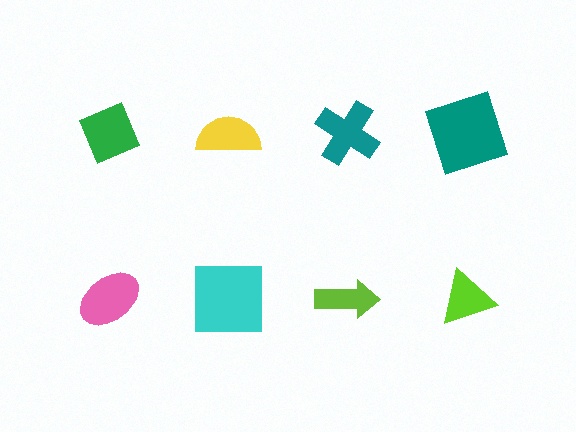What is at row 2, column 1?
A pink ellipse.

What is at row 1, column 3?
A teal cross.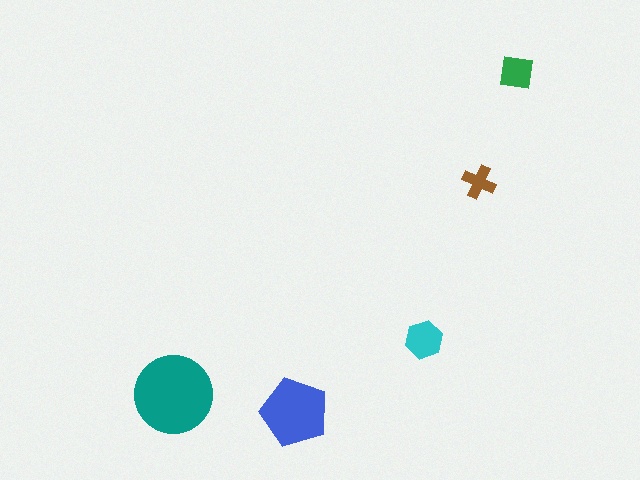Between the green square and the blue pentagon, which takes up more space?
The blue pentagon.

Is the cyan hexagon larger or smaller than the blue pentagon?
Smaller.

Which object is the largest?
The teal circle.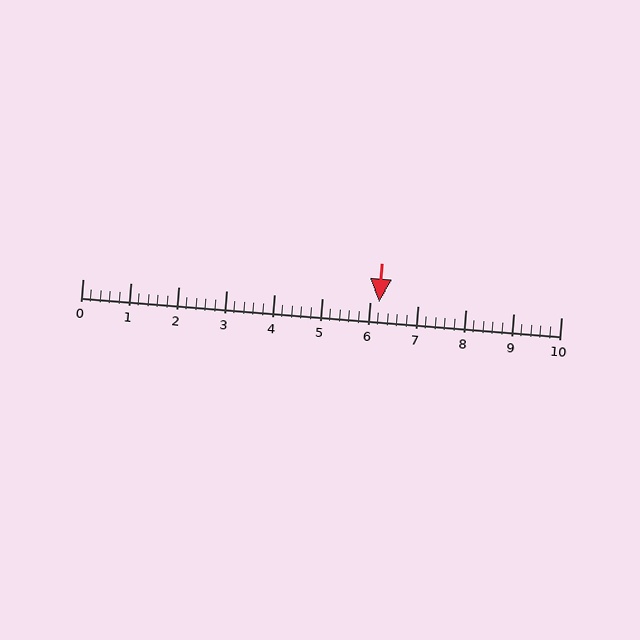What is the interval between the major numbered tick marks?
The major tick marks are spaced 1 units apart.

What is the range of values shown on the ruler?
The ruler shows values from 0 to 10.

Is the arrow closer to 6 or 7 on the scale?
The arrow is closer to 6.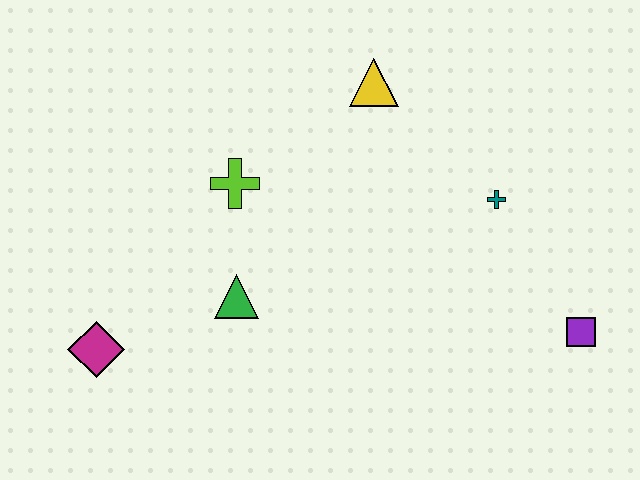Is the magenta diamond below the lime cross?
Yes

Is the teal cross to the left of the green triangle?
No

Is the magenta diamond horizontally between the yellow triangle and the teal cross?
No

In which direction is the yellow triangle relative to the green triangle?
The yellow triangle is above the green triangle.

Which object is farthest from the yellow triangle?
The magenta diamond is farthest from the yellow triangle.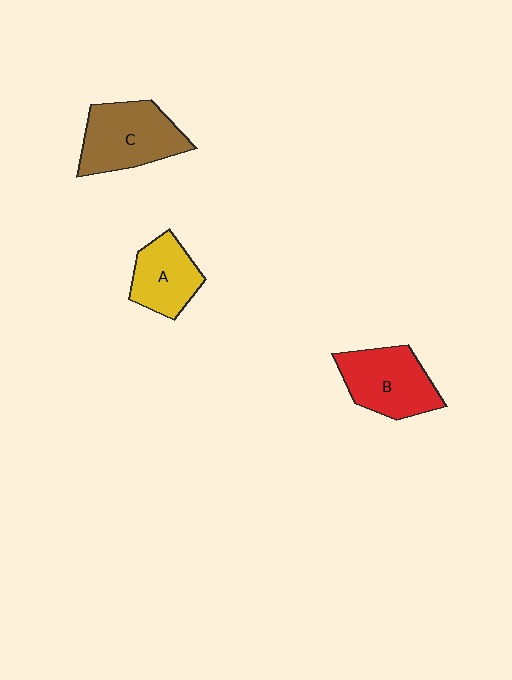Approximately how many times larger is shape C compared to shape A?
Approximately 1.4 times.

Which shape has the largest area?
Shape C (brown).